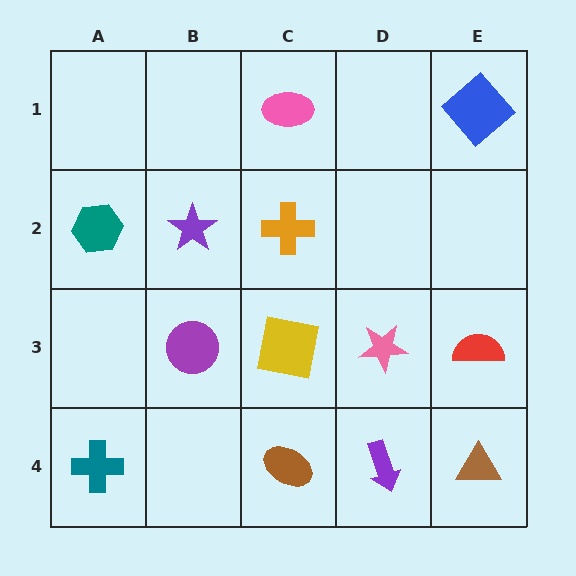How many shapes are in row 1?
2 shapes.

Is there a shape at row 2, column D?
No, that cell is empty.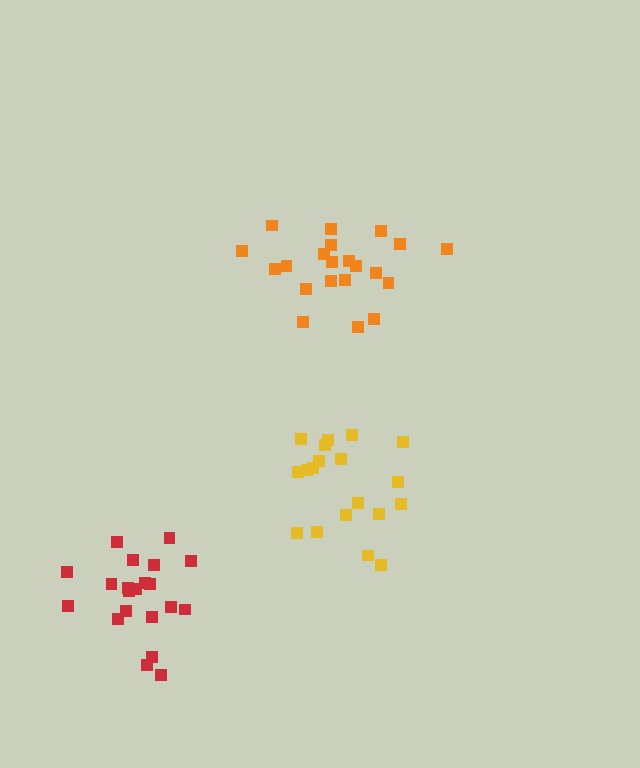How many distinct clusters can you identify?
There are 3 distinct clusters.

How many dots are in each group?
Group 1: 21 dots, Group 2: 19 dots, Group 3: 21 dots (61 total).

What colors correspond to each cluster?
The clusters are colored: orange, yellow, red.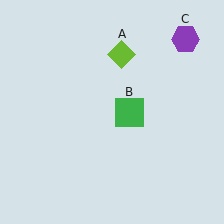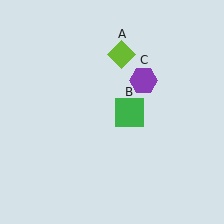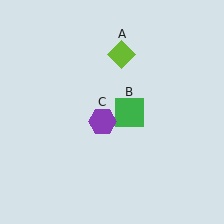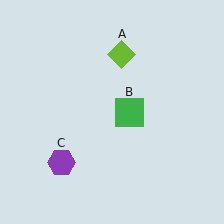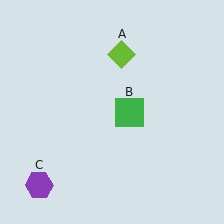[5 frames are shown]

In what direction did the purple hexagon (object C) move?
The purple hexagon (object C) moved down and to the left.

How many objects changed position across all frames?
1 object changed position: purple hexagon (object C).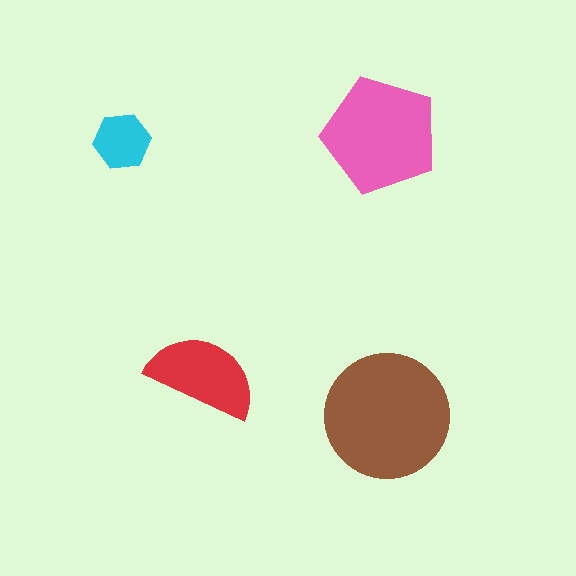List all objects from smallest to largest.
The cyan hexagon, the red semicircle, the pink pentagon, the brown circle.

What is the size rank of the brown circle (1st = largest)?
1st.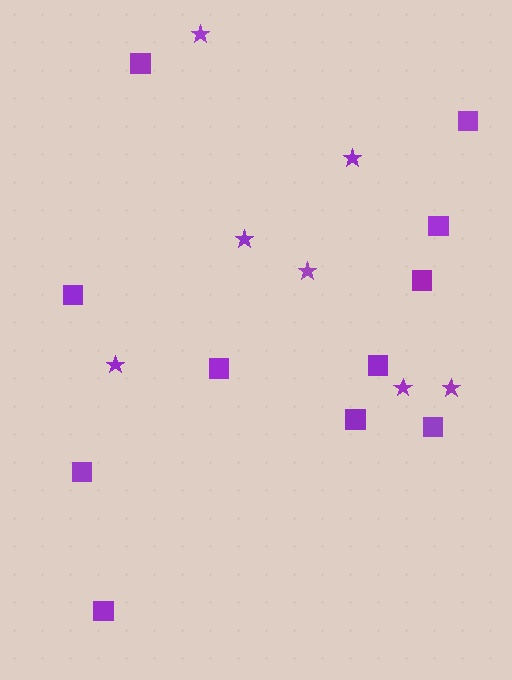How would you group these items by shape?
There are 2 groups: one group of stars (7) and one group of squares (11).